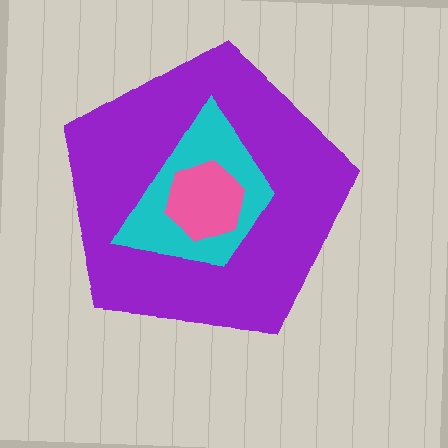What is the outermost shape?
The purple pentagon.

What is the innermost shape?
The pink hexagon.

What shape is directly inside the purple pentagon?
The cyan trapezoid.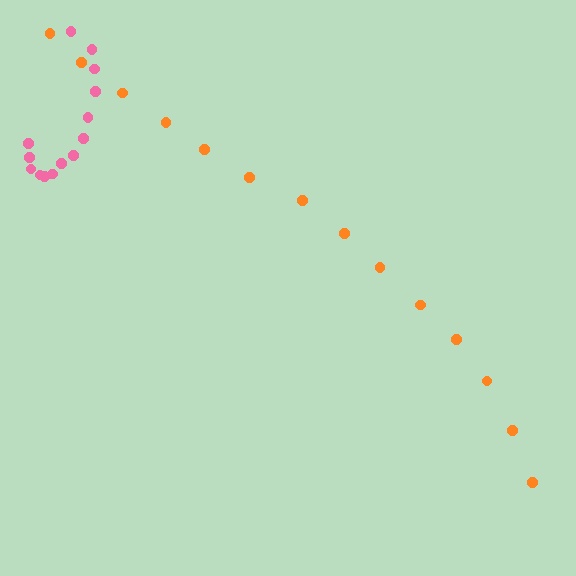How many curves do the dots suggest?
There are 2 distinct paths.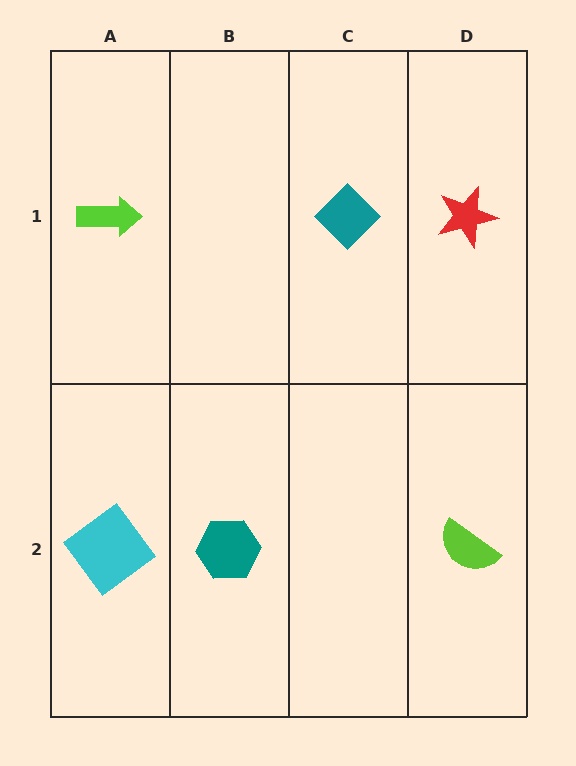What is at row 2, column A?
A cyan diamond.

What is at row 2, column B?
A teal hexagon.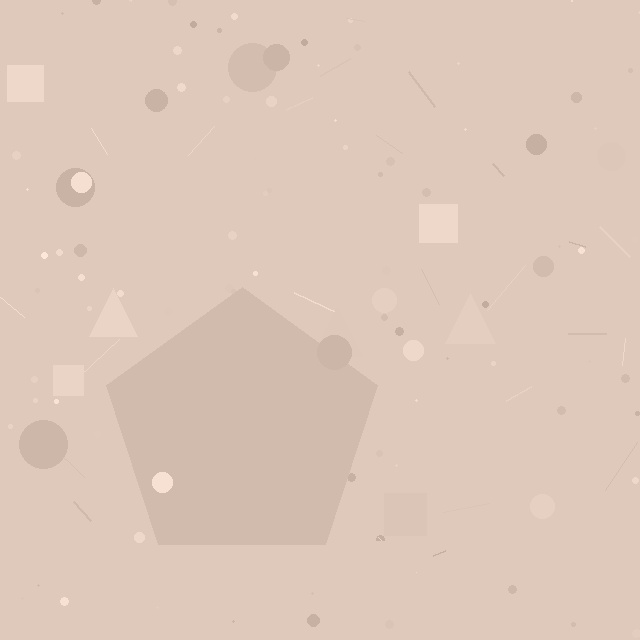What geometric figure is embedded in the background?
A pentagon is embedded in the background.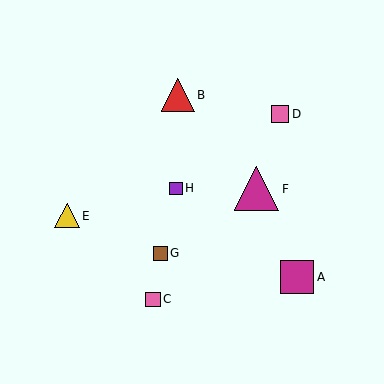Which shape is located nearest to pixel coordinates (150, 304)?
The pink square (labeled C) at (153, 299) is nearest to that location.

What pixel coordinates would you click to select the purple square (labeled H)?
Click at (176, 188) to select the purple square H.